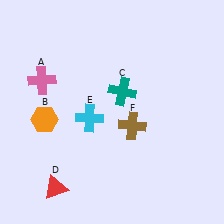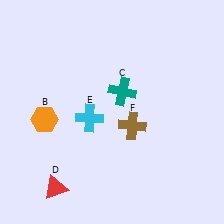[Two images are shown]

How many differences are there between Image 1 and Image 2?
There is 1 difference between the two images.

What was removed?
The pink cross (A) was removed in Image 2.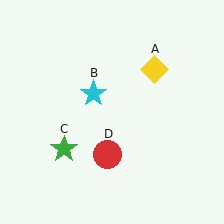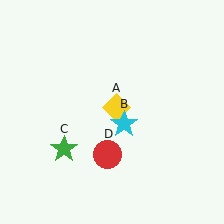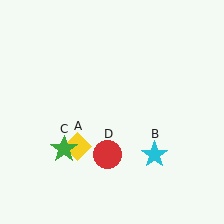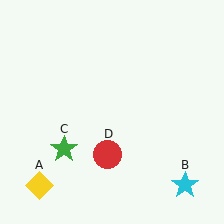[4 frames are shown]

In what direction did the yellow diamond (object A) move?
The yellow diamond (object A) moved down and to the left.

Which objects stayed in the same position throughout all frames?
Green star (object C) and red circle (object D) remained stationary.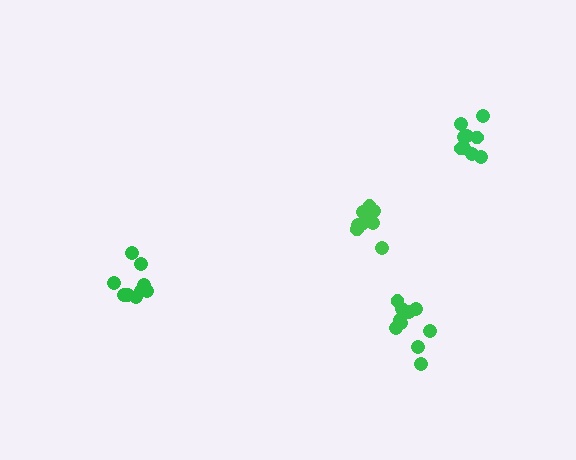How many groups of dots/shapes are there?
There are 4 groups.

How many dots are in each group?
Group 1: 9 dots, Group 2: 9 dots, Group 3: 9 dots, Group 4: 10 dots (37 total).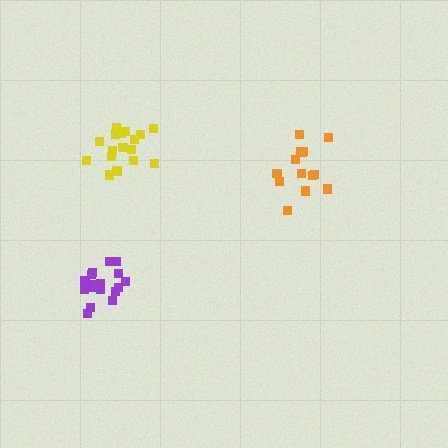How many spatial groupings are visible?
There are 3 spatial groupings.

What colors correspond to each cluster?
The clusters are colored: orange, purple, yellow.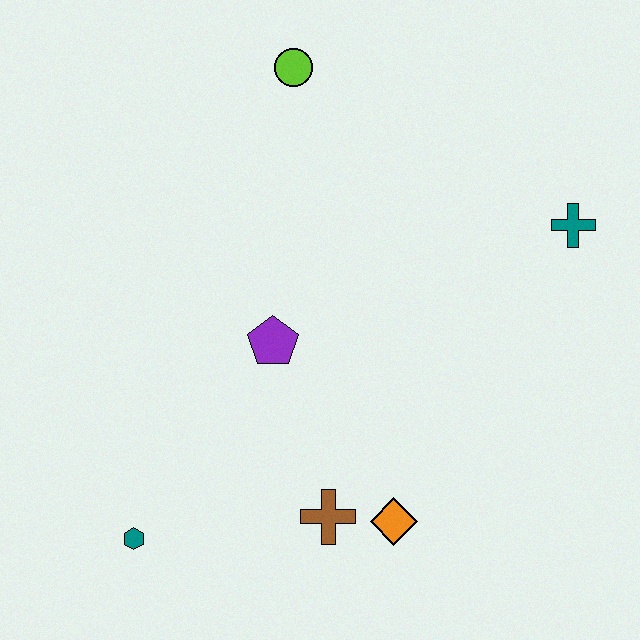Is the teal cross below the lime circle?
Yes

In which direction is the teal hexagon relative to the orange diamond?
The teal hexagon is to the left of the orange diamond.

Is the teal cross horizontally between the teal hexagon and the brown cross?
No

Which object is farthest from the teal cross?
The teal hexagon is farthest from the teal cross.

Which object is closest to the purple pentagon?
The brown cross is closest to the purple pentagon.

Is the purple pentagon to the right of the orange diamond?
No